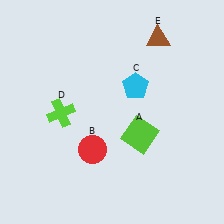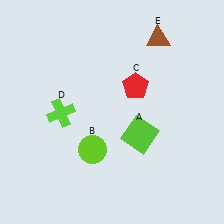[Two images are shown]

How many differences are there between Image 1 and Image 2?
There are 2 differences between the two images.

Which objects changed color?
B changed from red to lime. C changed from cyan to red.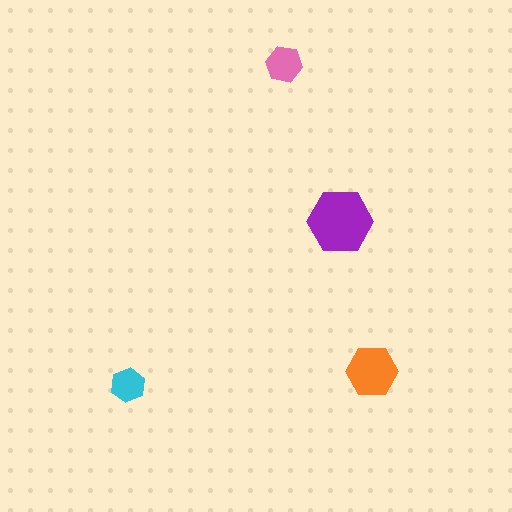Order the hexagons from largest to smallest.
the purple one, the orange one, the pink one, the cyan one.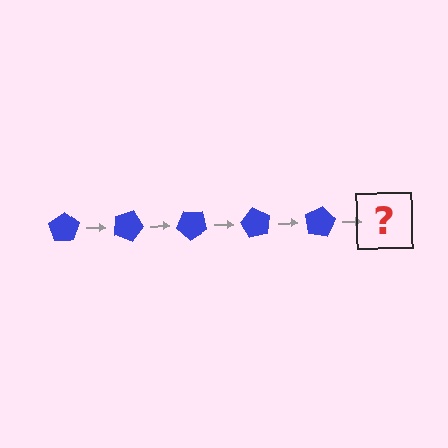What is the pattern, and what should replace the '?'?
The pattern is that the pentagon rotates 20 degrees each step. The '?' should be a blue pentagon rotated 100 degrees.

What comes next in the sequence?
The next element should be a blue pentagon rotated 100 degrees.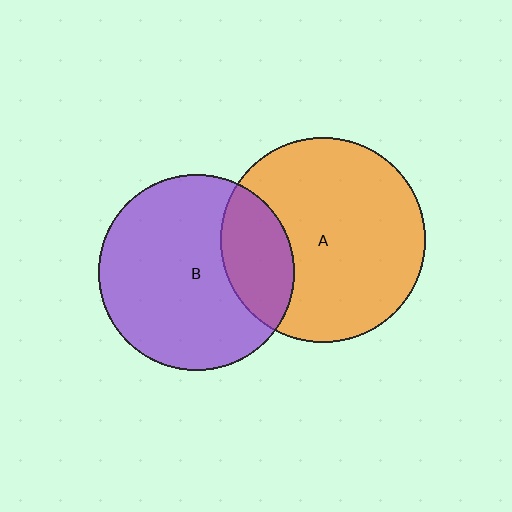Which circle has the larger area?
Circle A (orange).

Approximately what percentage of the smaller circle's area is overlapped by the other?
Approximately 25%.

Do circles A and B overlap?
Yes.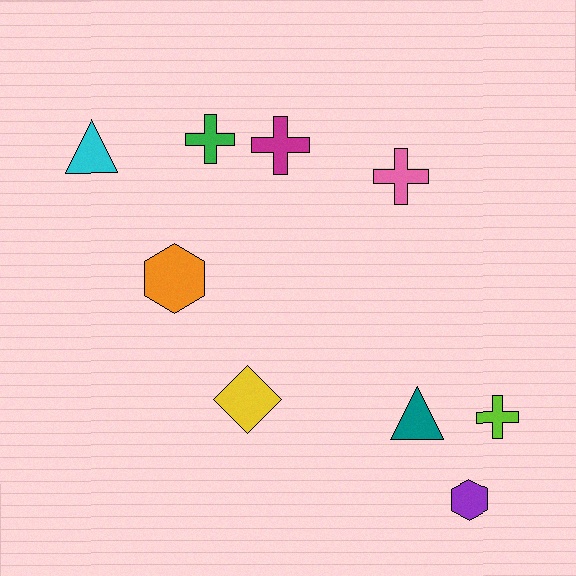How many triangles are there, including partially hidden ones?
There are 2 triangles.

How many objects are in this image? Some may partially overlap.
There are 9 objects.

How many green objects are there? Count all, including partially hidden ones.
There is 1 green object.